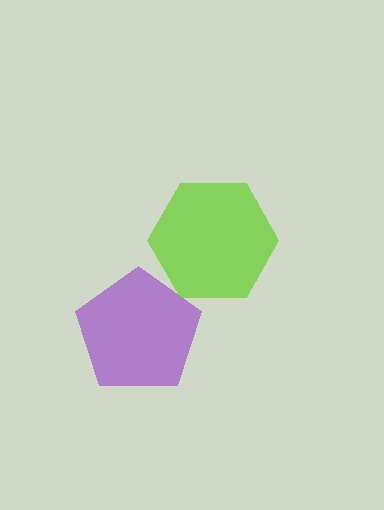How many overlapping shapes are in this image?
There are 2 overlapping shapes in the image.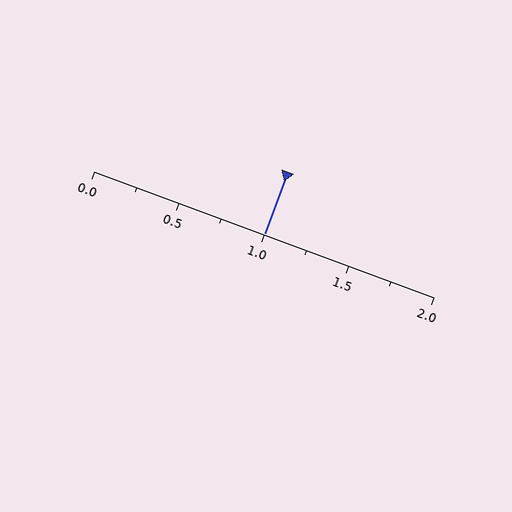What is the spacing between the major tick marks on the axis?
The major ticks are spaced 0.5 apart.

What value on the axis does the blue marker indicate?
The marker indicates approximately 1.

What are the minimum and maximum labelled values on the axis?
The axis runs from 0.0 to 2.0.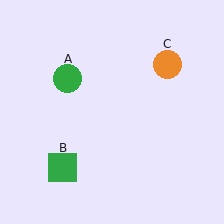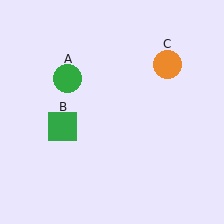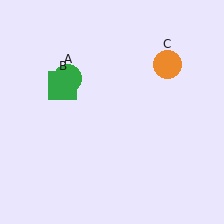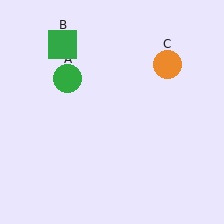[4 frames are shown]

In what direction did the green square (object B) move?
The green square (object B) moved up.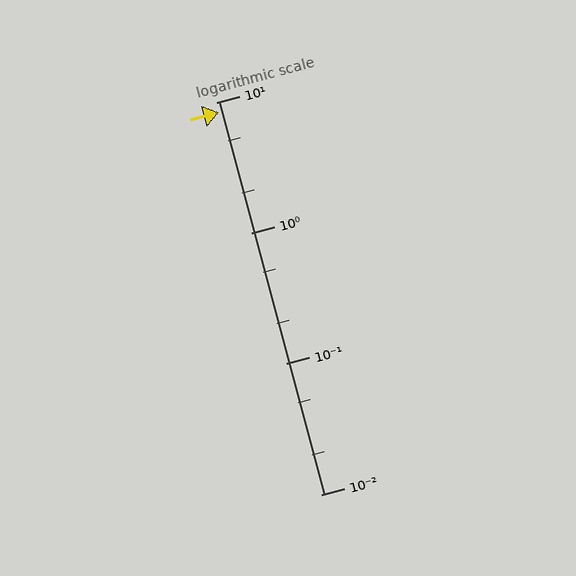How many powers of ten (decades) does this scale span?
The scale spans 3 decades, from 0.01 to 10.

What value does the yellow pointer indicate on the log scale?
The pointer indicates approximately 8.3.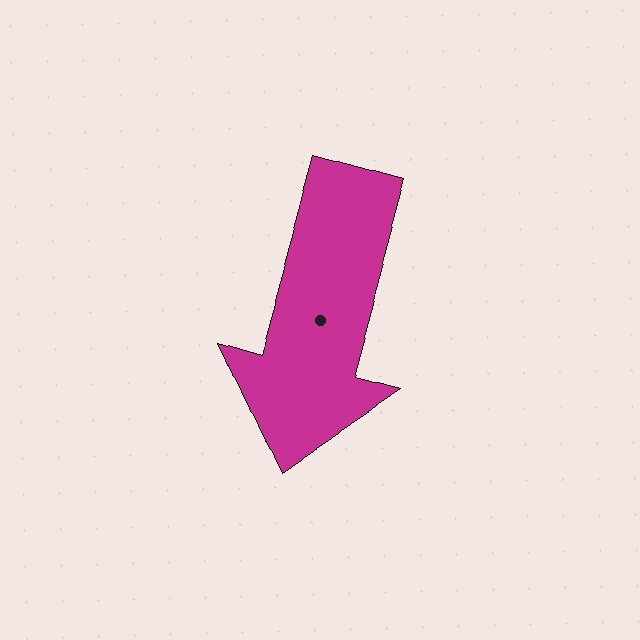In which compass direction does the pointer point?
South.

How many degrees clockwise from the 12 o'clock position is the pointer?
Approximately 195 degrees.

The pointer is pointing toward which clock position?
Roughly 7 o'clock.